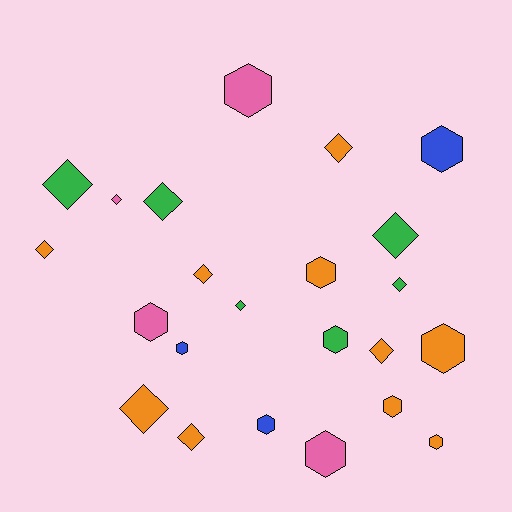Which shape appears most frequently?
Diamond, with 12 objects.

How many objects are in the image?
There are 23 objects.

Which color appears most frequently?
Orange, with 10 objects.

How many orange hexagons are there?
There are 4 orange hexagons.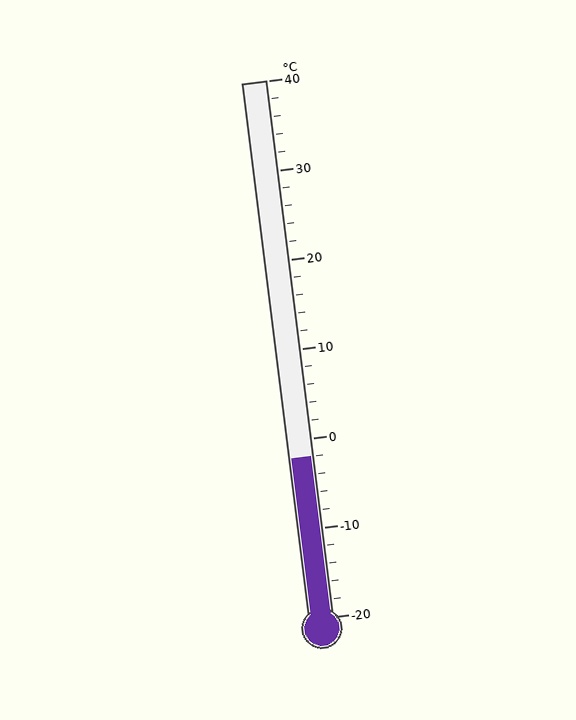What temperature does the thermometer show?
The thermometer shows approximately -2°C.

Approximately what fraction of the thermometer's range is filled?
The thermometer is filled to approximately 30% of its range.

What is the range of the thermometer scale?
The thermometer scale ranges from -20°C to 40°C.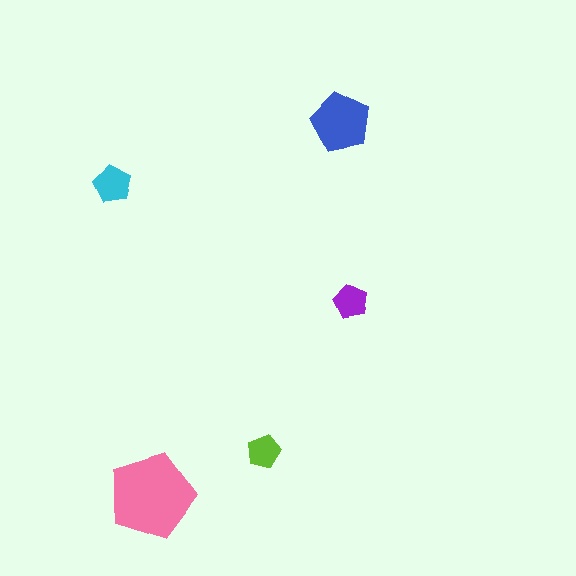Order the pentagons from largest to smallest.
the pink one, the blue one, the cyan one, the purple one, the lime one.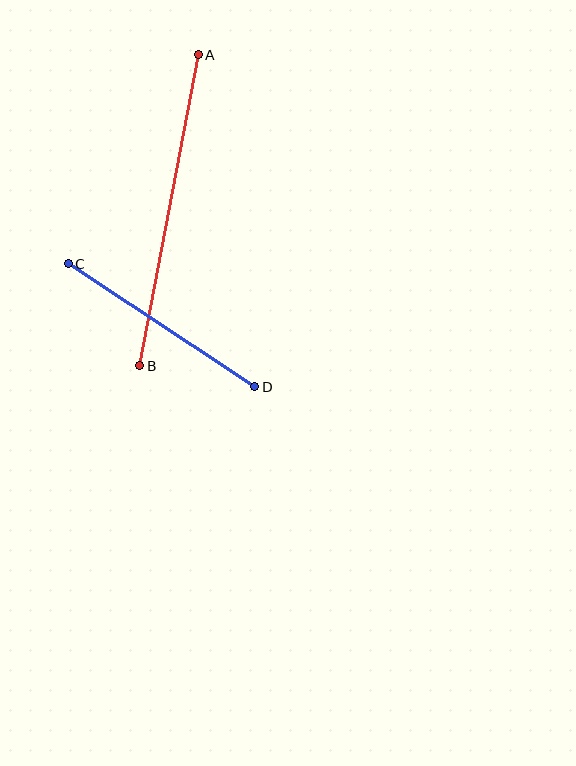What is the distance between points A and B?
The distance is approximately 317 pixels.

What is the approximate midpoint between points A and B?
The midpoint is at approximately (169, 210) pixels.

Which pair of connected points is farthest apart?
Points A and B are farthest apart.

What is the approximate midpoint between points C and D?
The midpoint is at approximately (162, 325) pixels.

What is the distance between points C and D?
The distance is approximately 223 pixels.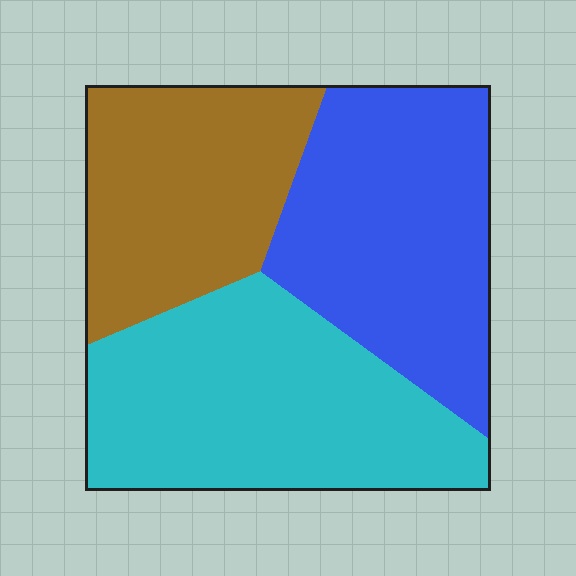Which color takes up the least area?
Brown, at roughly 30%.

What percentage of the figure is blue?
Blue covers roughly 35% of the figure.